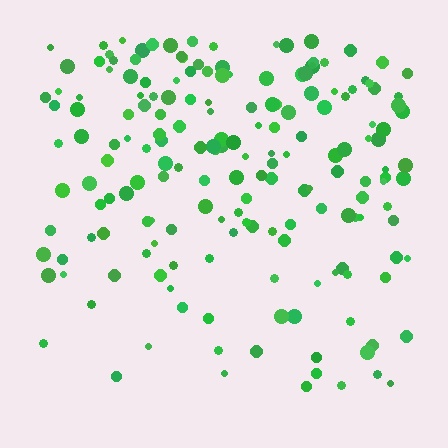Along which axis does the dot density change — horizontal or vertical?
Vertical.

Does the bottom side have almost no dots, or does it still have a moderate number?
Still a moderate number, just noticeably fewer than the top.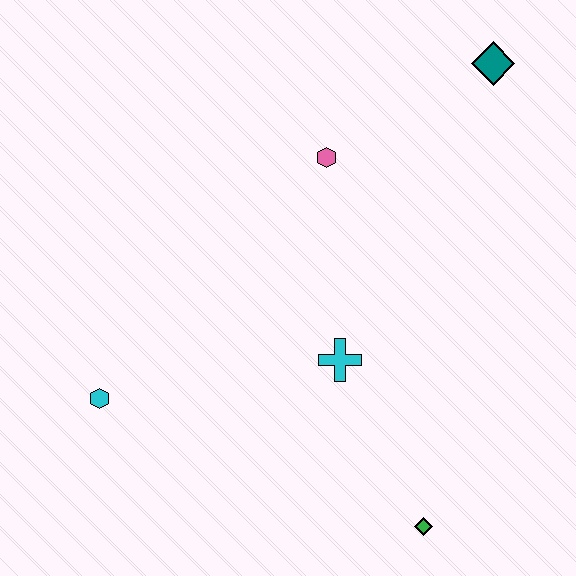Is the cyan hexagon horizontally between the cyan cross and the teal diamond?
No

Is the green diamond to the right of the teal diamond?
No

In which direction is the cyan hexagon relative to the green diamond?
The cyan hexagon is to the left of the green diamond.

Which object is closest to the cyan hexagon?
The cyan cross is closest to the cyan hexagon.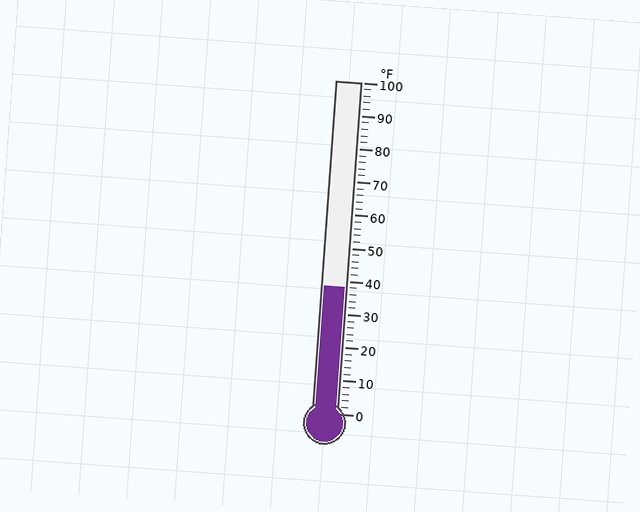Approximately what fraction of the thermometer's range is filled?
The thermometer is filled to approximately 40% of its range.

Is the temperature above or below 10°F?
The temperature is above 10°F.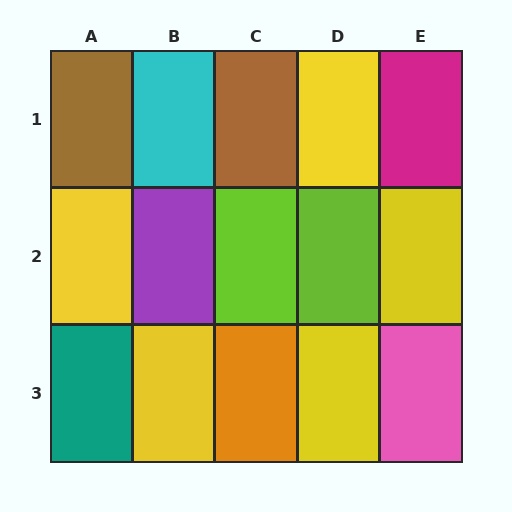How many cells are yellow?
5 cells are yellow.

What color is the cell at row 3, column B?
Yellow.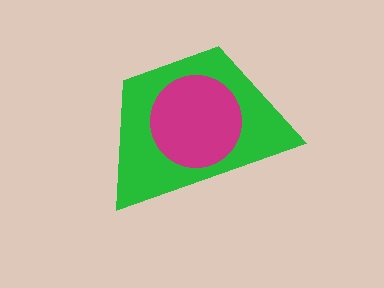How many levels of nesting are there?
2.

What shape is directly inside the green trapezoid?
The magenta circle.